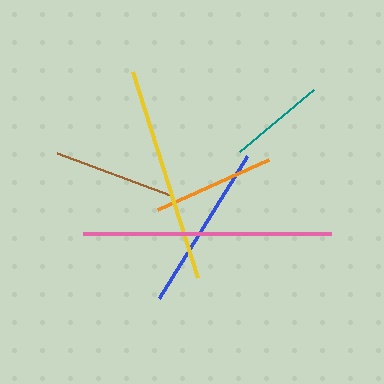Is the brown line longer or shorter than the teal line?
The brown line is longer than the teal line.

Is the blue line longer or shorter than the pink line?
The pink line is longer than the blue line.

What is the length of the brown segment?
The brown segment is approximately 121 pixels long.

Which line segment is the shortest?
The teal line is the shortest at approximately 97 pixels.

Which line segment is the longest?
The pink line is the longest at approximately 249 pixels.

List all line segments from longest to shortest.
From longest to shortest: pink, yellow, blue, orange, brown, teal.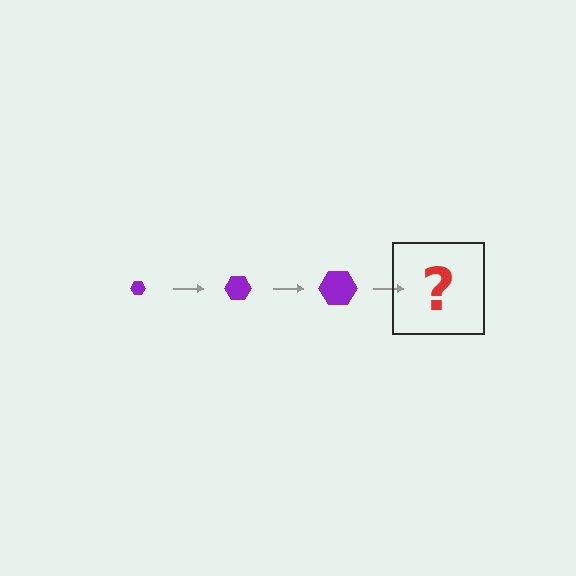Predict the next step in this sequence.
The next step is a purple hexagon, larger than the previous one.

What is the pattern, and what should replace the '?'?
The pattern is that the hexagon gets progressively larger each step. The '?' should be a purple hexagon, larger than the previous one.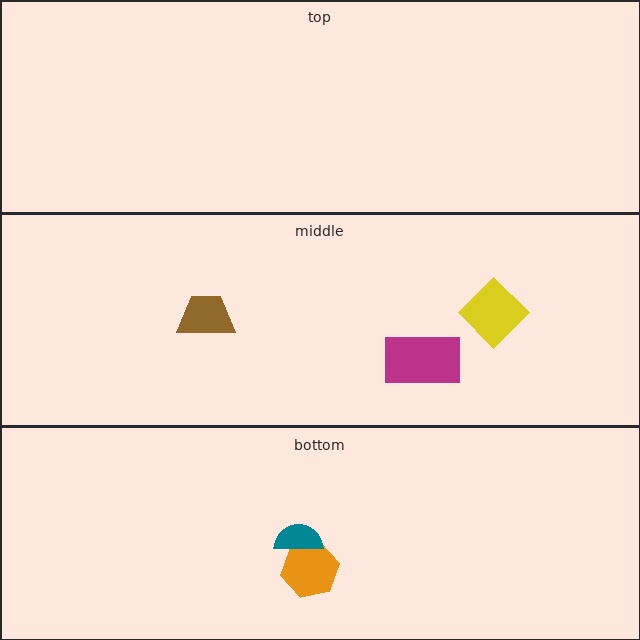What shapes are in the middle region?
The magenta rectangle, the yellow diamond, the brown trapezoid.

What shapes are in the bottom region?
The orange hexagon, the teal semicircle.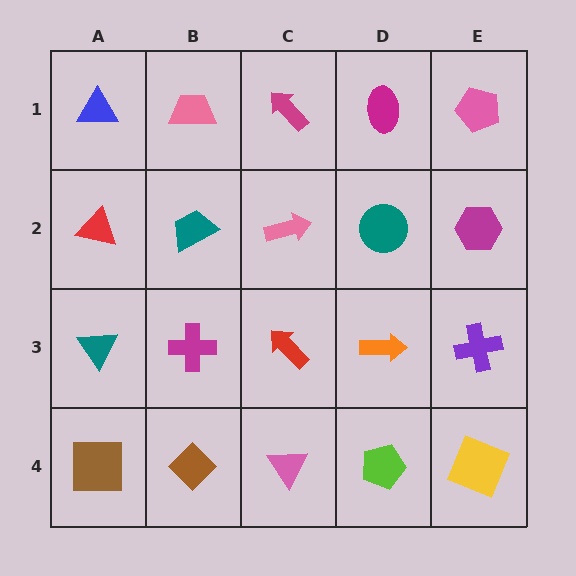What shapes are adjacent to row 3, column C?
A pink arrow (row 2, column C), a pink triangle (row 4, column C), a magenta cross (row 3, column B), an orange arrow (row 3, column D).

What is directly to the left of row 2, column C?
A teal trapezoid.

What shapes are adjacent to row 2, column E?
A pink pentagon (row 1, column E), a purple cross (row 3, column E), a teal circle (row 2, column D).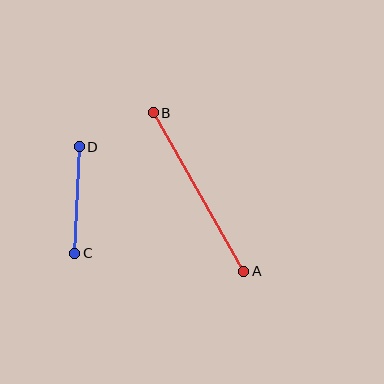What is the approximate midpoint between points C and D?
The midpoint is at approximately (77, 200) pixels.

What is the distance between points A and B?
The distance is approximately 182 pixels.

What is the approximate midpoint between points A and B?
The midpoint is at approximately (199, 192) pixels.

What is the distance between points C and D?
The distance is approximately 106 pixels.